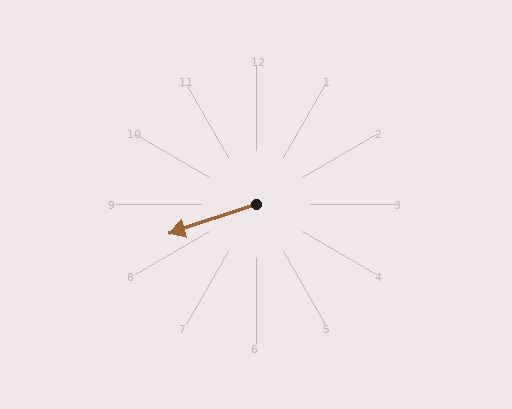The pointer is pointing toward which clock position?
Roughly 8 o'clock.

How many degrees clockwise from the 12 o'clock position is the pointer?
Approximately 252 degrees.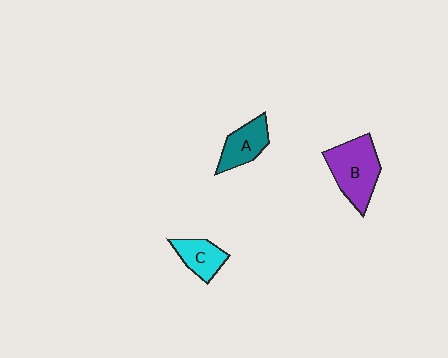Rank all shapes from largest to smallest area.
From largest to smallest: B (purple), A (teal), C (cyan).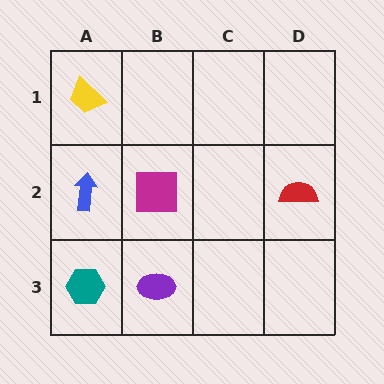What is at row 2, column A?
A blue arrow.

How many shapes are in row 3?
2 shapes.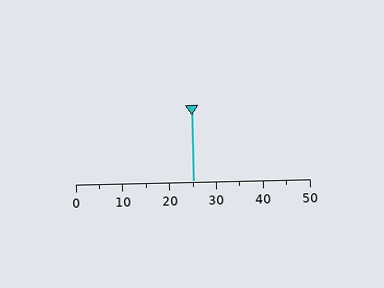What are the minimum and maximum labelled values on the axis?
The axis runs from 0 to 50.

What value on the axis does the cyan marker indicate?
The marker indicates approximately 25.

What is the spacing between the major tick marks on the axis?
The major ticks are spaced 10 apart.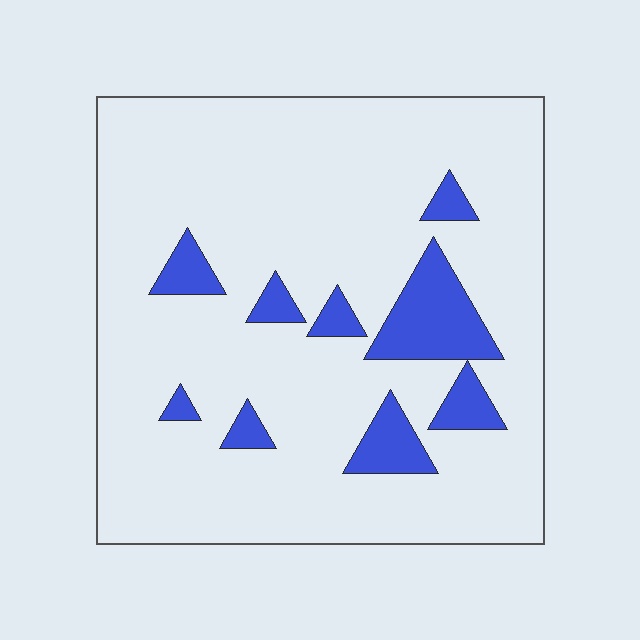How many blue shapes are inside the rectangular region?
9.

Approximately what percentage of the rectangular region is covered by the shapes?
Approximately 15%.